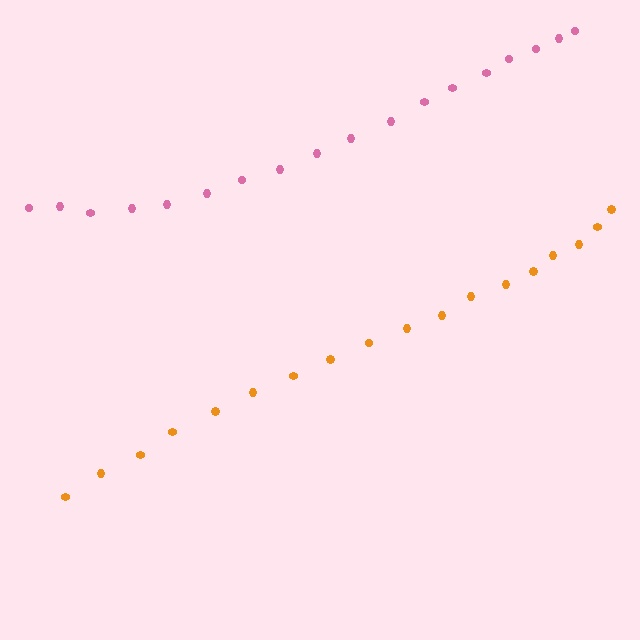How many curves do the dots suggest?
There are 2 distinct paths.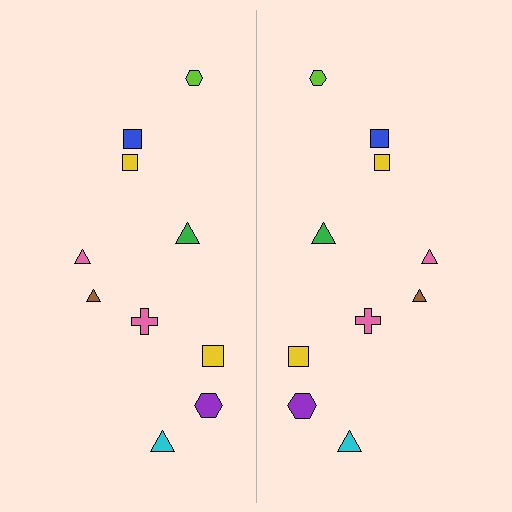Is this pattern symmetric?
Yes, this pattern has bilateral (reflection) symmetry.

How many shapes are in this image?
There are 20 shapes in this image.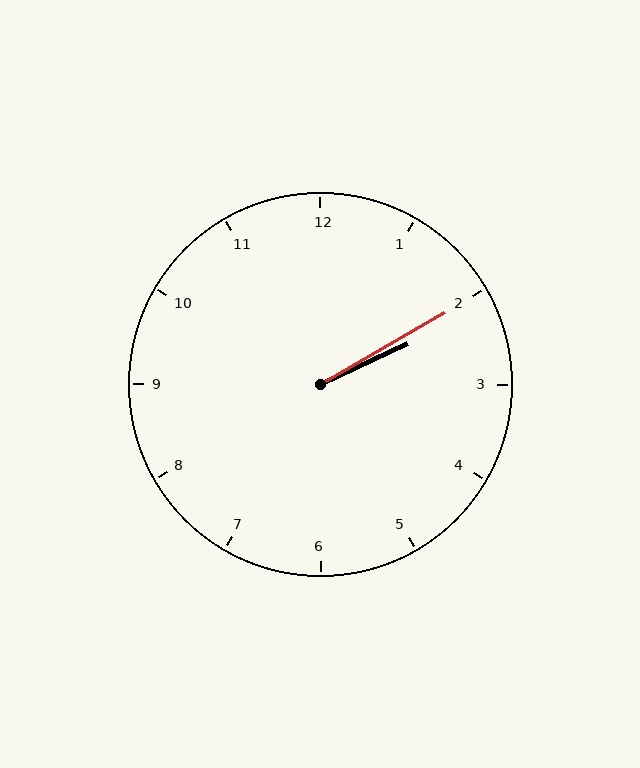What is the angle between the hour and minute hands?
Approximately 5 degrees.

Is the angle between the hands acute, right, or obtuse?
It is acute.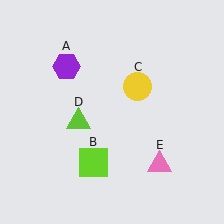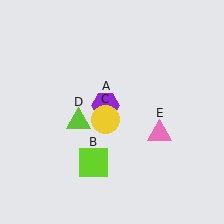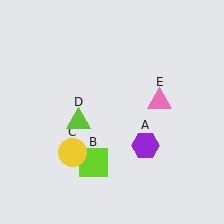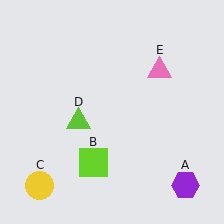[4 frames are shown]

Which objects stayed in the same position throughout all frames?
Lime square (object B) and lime triangle (object D) remained stationary.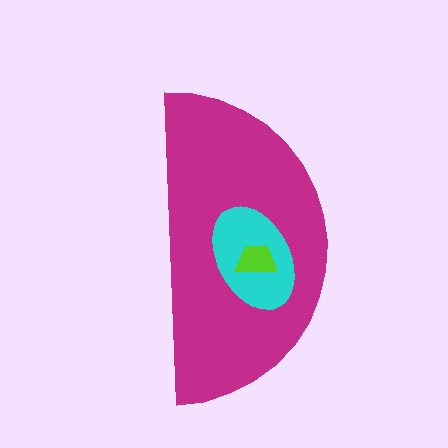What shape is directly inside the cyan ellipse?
The lime trapezoid.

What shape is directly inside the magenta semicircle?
The cyan ellipse.